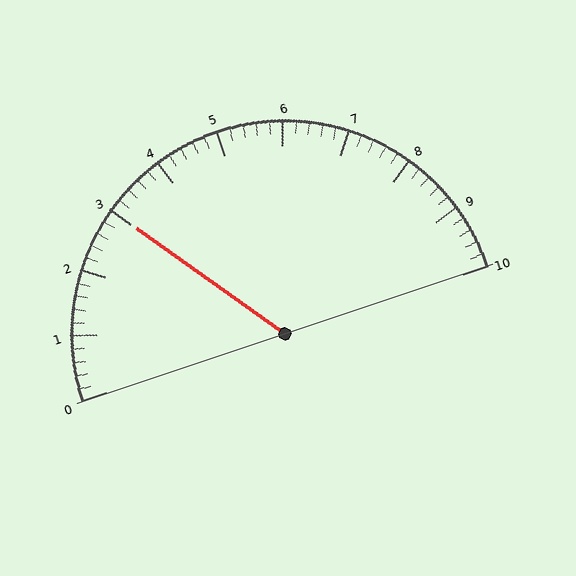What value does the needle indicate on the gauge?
The needle indicates approximately 3.0.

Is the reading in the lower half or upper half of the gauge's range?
The reading is in the lower half of the range (0 to 10).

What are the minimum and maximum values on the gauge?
The gauge ranges from 0 to 10.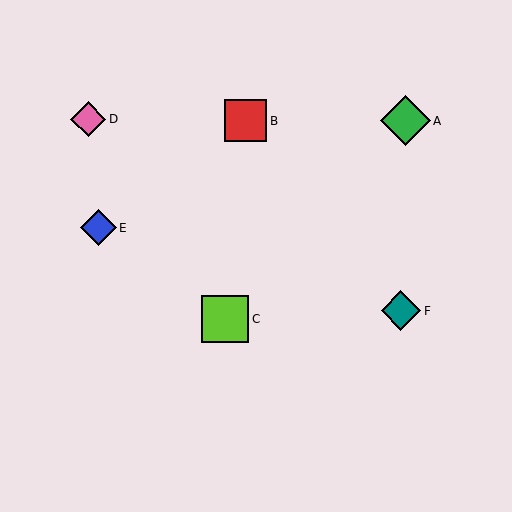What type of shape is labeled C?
Shape C is a lime square.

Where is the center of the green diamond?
The center of the green diamond is at (406, 121).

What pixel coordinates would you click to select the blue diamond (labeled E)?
Click at (98, 228) to select the blue diamond E.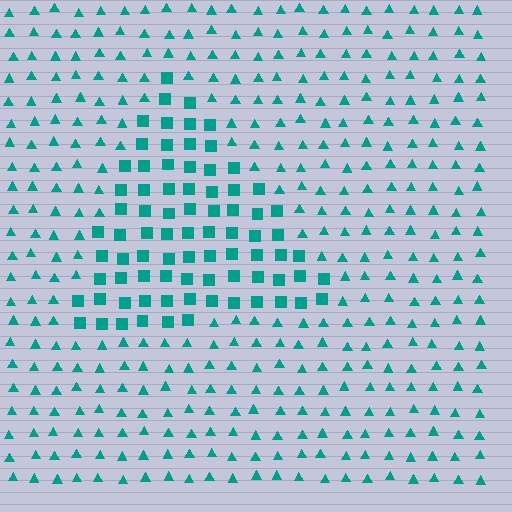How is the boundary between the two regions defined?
The boundary is defined by a change in element shape: squares inside vs. triangles outside. All elements share the same color and spacing.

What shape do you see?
I see a triangle.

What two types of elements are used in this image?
The image uses squares inside the triangle region and triangles outside it.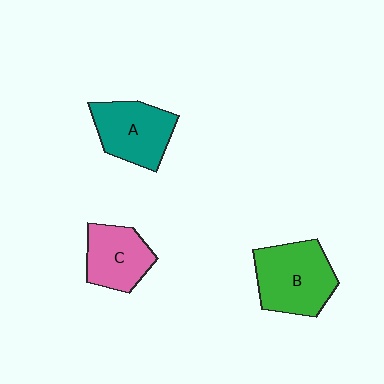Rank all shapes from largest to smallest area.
From largest to smallest: B (green), A (teal), C (pink).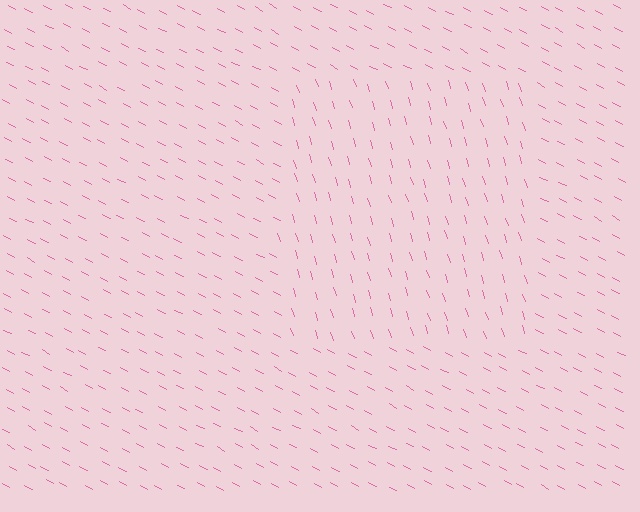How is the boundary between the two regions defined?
The boundary is defined purely by a change in line orientation (approximately 45 degrees difference). All lines are the same color and thickness.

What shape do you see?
I see a rectangle.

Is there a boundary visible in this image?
Yes, there is a texture boundary formed by a change in line orientation.